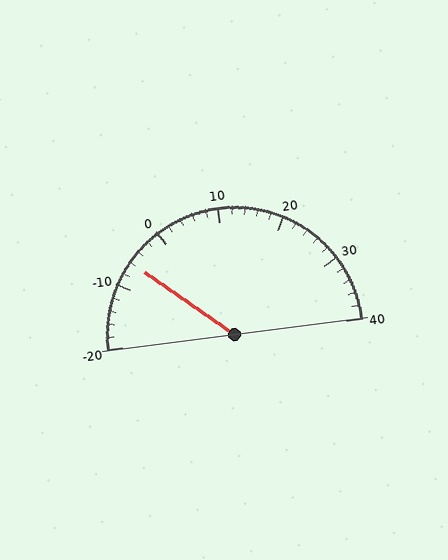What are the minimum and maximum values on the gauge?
The gauge ranges from -20 to 40.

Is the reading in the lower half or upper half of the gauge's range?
The reading is in the lower half of the range (-20 to 40).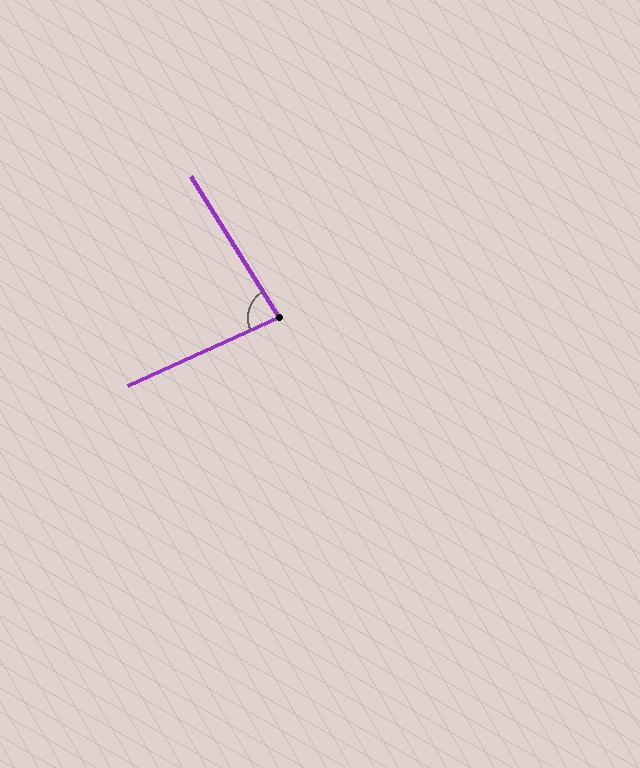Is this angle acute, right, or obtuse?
It is acute.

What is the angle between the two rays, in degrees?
Approximately 83 degrees.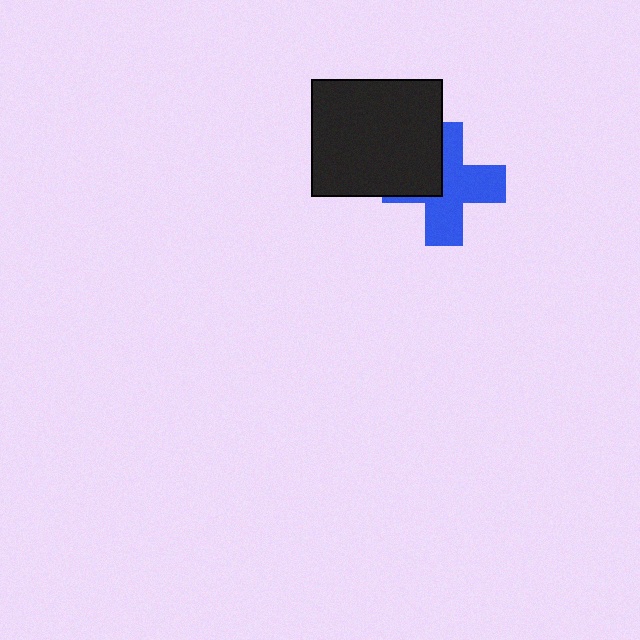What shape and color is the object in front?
The object in front is a black rectangle.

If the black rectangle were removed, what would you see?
You would see the complete blue cross.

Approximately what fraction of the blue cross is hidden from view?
Roughly 35% of the blue cross is hidden behind the black rectangle.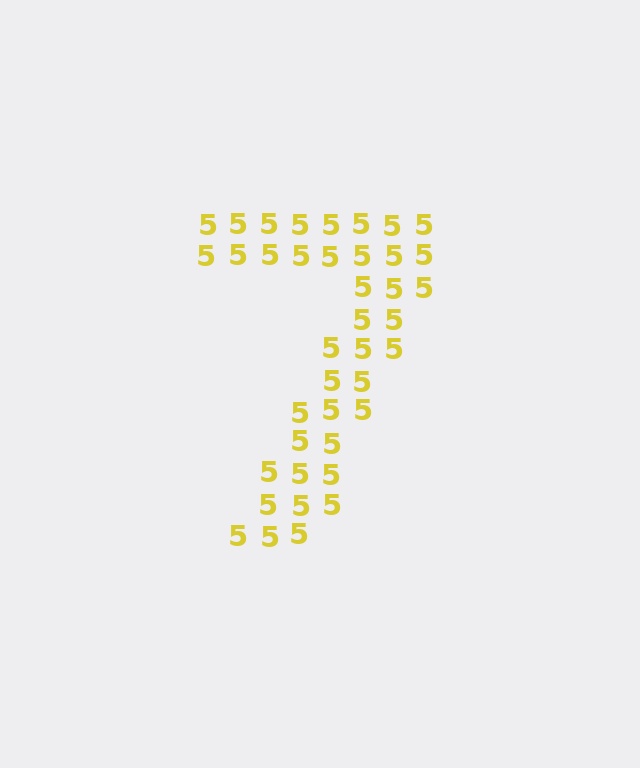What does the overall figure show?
The overall figure shows the digit 7.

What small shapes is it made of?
It is made of small digit 5's.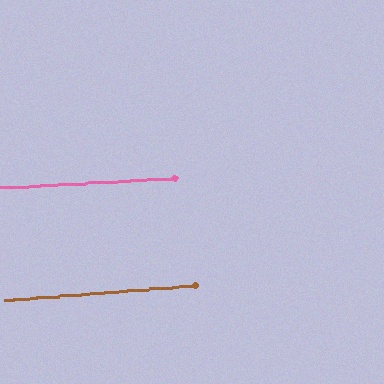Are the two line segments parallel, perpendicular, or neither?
Parallel — their directions differ by only 0.9°.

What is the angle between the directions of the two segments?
Approximately 1 degree.